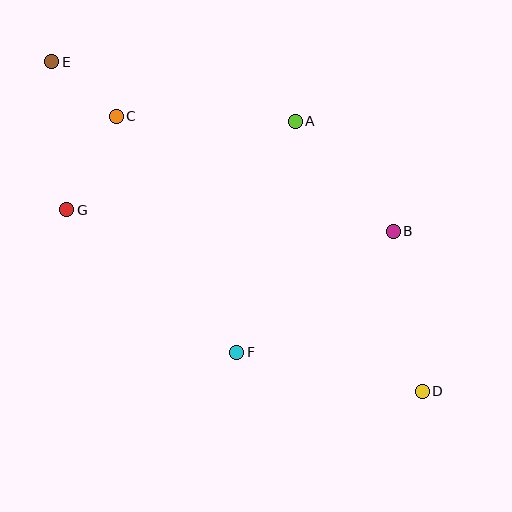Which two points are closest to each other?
Points C and E are closest to each other.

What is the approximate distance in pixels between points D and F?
The distance between D and F is approximately 190 pixels.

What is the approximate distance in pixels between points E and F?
The distance between E and F is approximately 345 pixels.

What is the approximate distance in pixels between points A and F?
The distance between A and F is approximately 239 pixels.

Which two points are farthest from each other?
Points D and E are farthest from each other.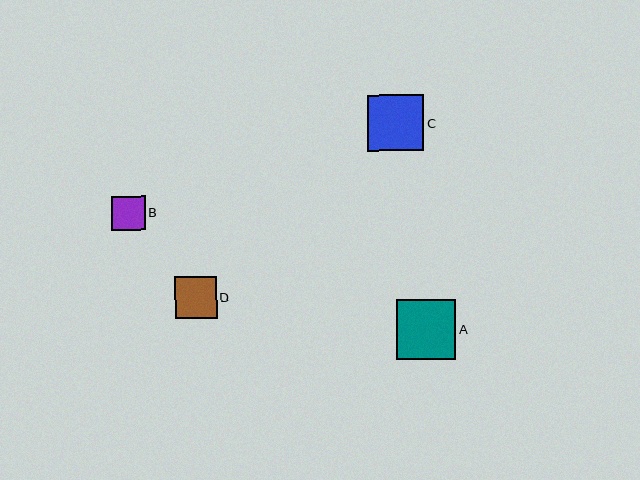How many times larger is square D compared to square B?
Square D is approximately 1.3 times the size of square B.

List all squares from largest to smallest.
From largest to smallest: A, C, D, B.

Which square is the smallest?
Square B is the smallest with a size of approximately 34 pixels.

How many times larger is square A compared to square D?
Square A is approximately 1.4 times the size of square D.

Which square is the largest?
Square A is the largest with a size of approximately 60 pixels.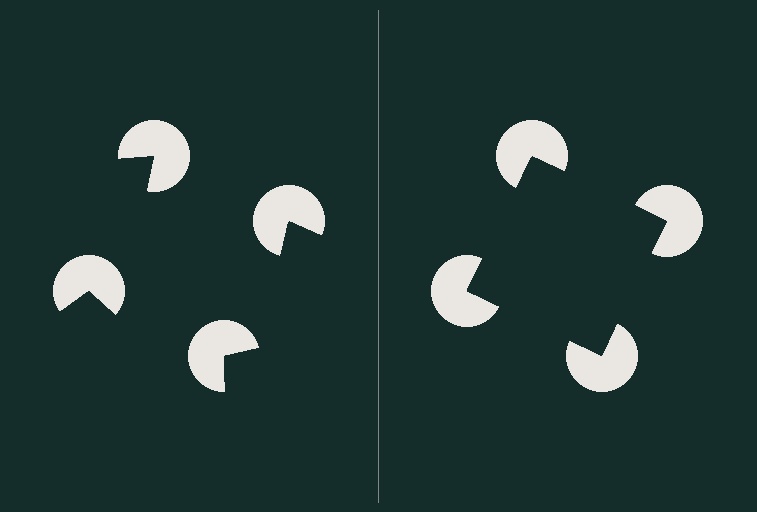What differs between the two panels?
The pac-man discs are positioned identically on both sides; only the wedge orientations differ. On the right they align to a square; on the left they are misaligned.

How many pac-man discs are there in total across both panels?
8 — 4 on each side.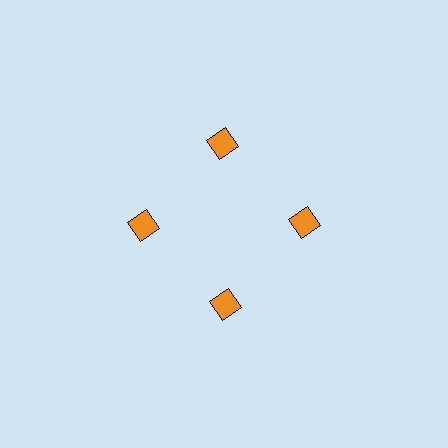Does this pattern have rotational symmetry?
Yes, this pattern has 4-fold rotational symmetry. It looks the same after rotating 90 degrees around the center.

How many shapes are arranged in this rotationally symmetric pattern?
There are 4 shapes, arranged in 4 groups of 1.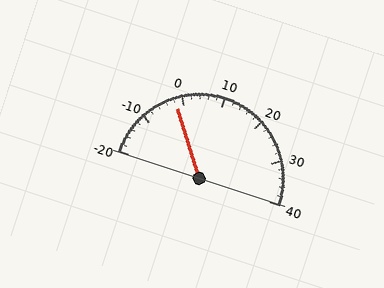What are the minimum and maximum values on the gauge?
The gauge ranges from -20 to 40.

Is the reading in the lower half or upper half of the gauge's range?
The reading is in the lower half of the range (-20 to 40).